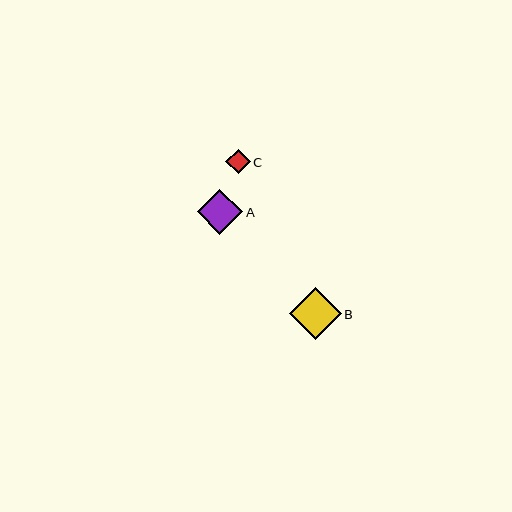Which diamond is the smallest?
Diamond C is the smallest with a size of approximately 24 pixels.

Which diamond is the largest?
Diamond B is the largest with a size of approximately 52 pixels.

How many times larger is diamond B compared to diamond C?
Diamond B is approximately 2.2 times the size of diamond C.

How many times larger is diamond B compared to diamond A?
Diamond B is approximately 1.1 times the size of diamond A.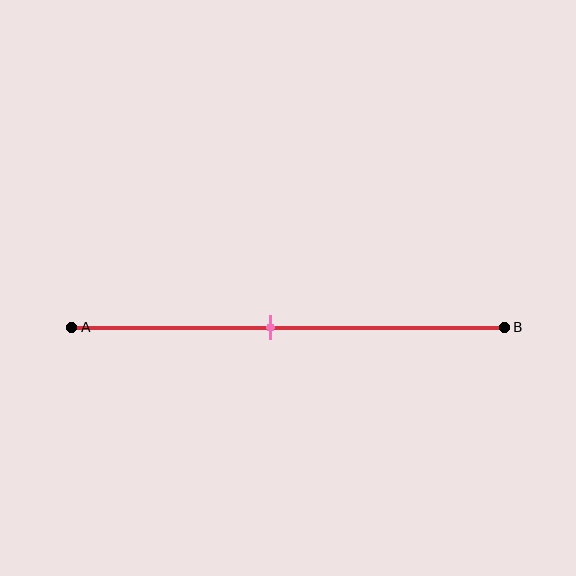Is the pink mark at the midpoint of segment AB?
No, the mark is at about 45% from A, not at the 50% midpoint.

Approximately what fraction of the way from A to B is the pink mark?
The pink mark is approximately 45% of the way from A to B.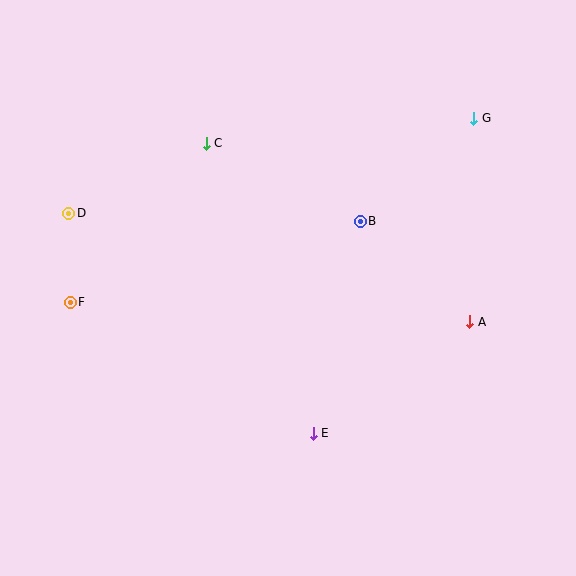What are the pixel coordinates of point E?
Point E is at (313, 433).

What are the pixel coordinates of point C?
Point C is at (206, 143).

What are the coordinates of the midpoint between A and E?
The midpoint between A and E is at (392, 378).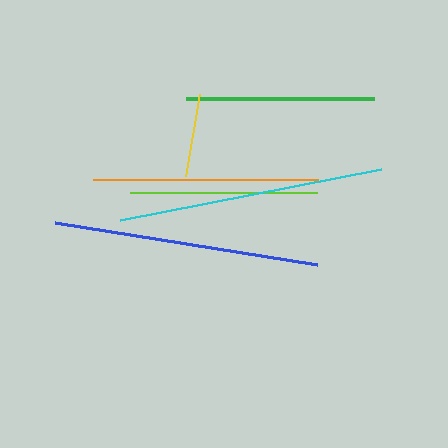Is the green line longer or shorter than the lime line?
The green line is longer than the lime line.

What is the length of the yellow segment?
The yellow segment is approximately 82 pixels long.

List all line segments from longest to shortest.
From longest to shortest: cyan, blue, orange, green, lime, yellow.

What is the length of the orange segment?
The orange segment is approximately 225 pixels long.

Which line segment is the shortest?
The yellow line is the shortest at approximately 82 pixels.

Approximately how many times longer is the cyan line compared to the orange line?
The cyan line is approximately 1.2 times the length of the orange line.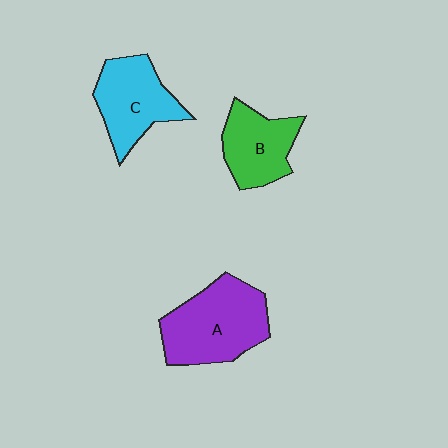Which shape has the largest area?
Shape A (purple).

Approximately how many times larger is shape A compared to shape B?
Approximately 1.5 times.